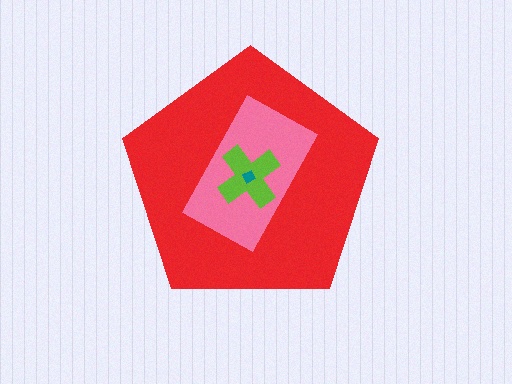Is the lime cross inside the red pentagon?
Yes.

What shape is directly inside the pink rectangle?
The lime cross.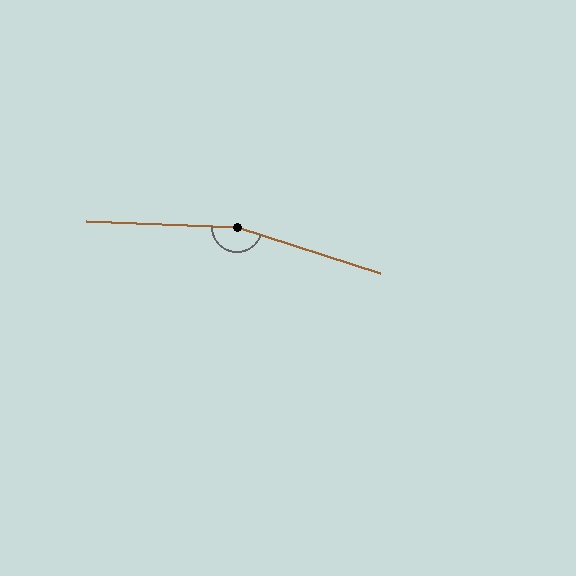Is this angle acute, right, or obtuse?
It is obtuse.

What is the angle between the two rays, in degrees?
Approximately 164 degrees.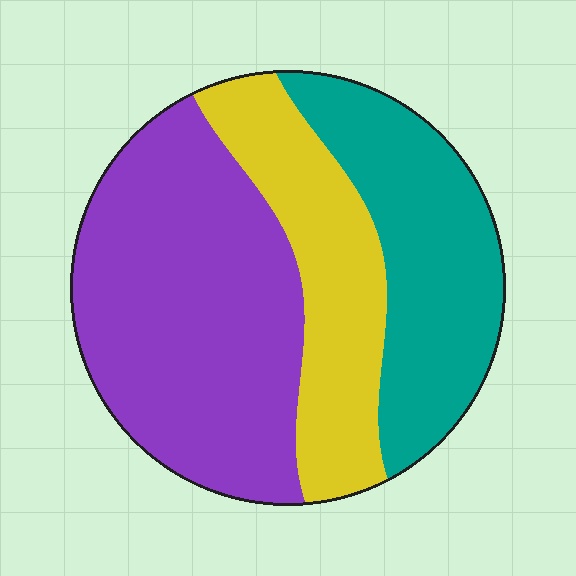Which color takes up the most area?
Purple, at roughly 45%.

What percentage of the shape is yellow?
Yellow takes up about one quarter (1/4) of the shape.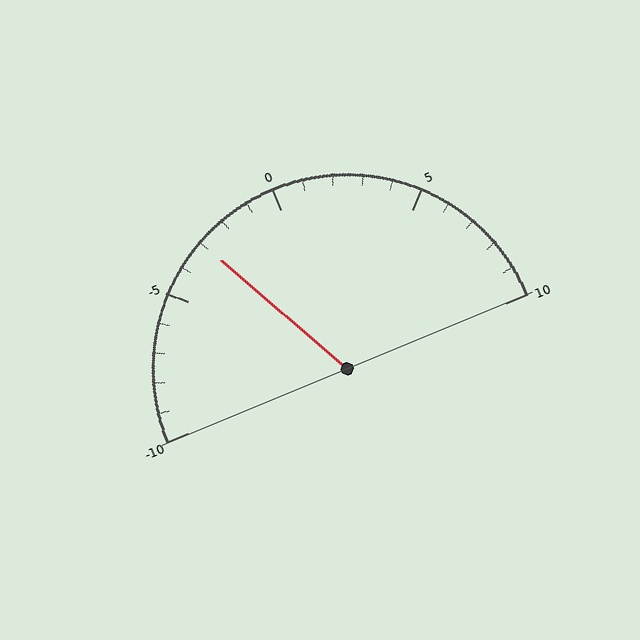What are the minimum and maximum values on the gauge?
The gauge ranges from -10 to 10.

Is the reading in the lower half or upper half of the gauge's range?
The reading is in the lower half of the range (-10 to 10).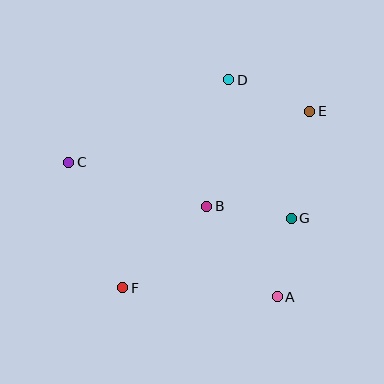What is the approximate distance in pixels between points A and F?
The distance between A and F is approximately 155 pixels.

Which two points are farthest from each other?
Points E and F are farthest from each other.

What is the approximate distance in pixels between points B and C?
The distance between B and C is approximately 145 pixels.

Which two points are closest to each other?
Points A and G are closest to each other.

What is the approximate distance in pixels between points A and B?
The distance between A and B is approximately 115 pixels.